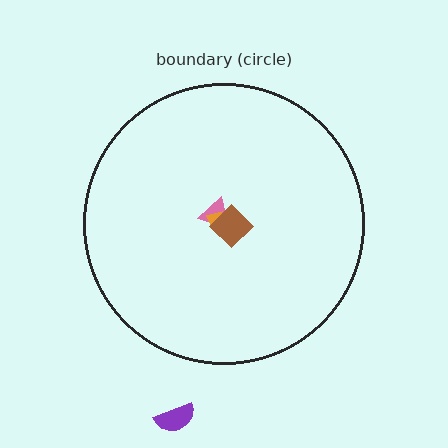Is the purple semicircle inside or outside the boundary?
Outside.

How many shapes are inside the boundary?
3 inside, 1 outside.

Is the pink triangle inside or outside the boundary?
Inside.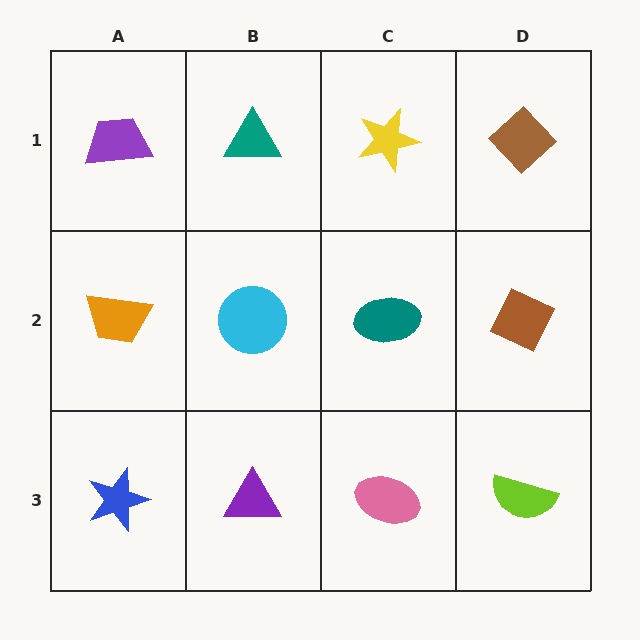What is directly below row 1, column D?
A brown diamond.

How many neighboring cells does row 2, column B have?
4.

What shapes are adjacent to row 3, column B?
A cyan circle (row 2, column B), a blue star (row 3, column A), a pink ellipse (row 3, column C).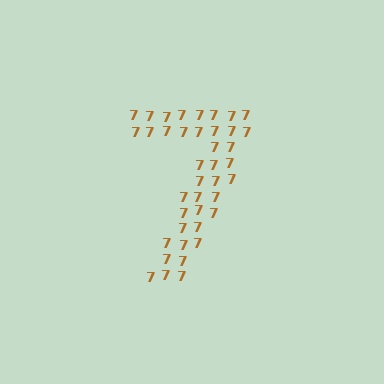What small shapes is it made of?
It is made of small digit 7's.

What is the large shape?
The large shape is the digit 7.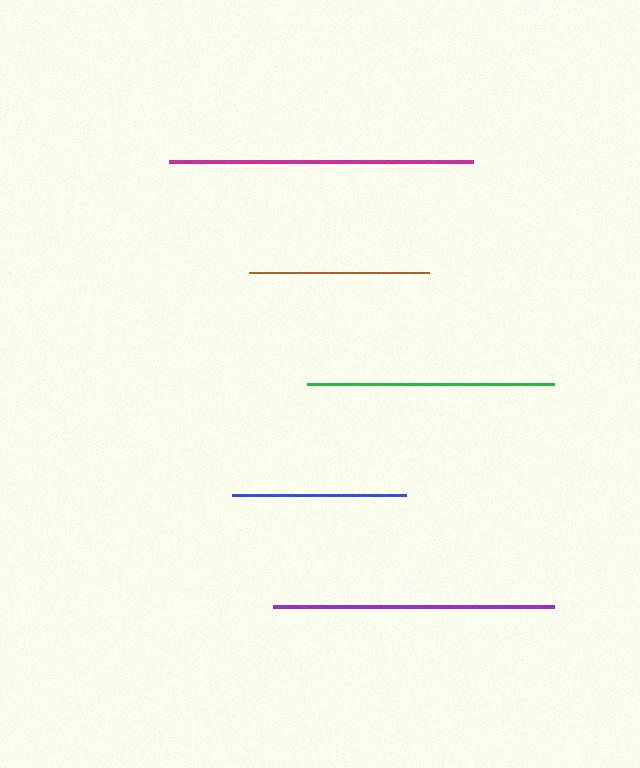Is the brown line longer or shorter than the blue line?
The brown line is longer than the blue line.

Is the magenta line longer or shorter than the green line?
The magenta line is longer than the green line.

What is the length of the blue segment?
The blue segment is approximately 174 pixels long.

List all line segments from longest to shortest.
From longest to shortest: magenta, purple, green, brown, blue.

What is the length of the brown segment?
The brown segment is approximately 180 pixels long.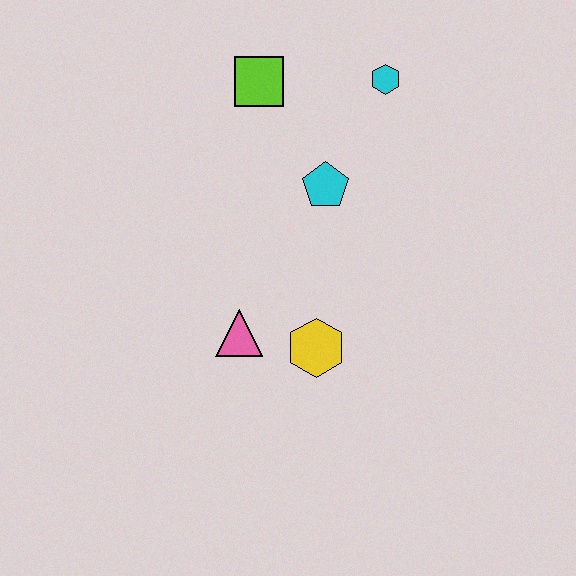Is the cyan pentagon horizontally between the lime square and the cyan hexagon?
Yes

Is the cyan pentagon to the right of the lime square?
Yes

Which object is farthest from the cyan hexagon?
The pink triangle is farthest from the cyan hexagon.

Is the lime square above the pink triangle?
Yes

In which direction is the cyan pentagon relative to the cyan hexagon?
The cyan pentagon is below the cyan hexagon.